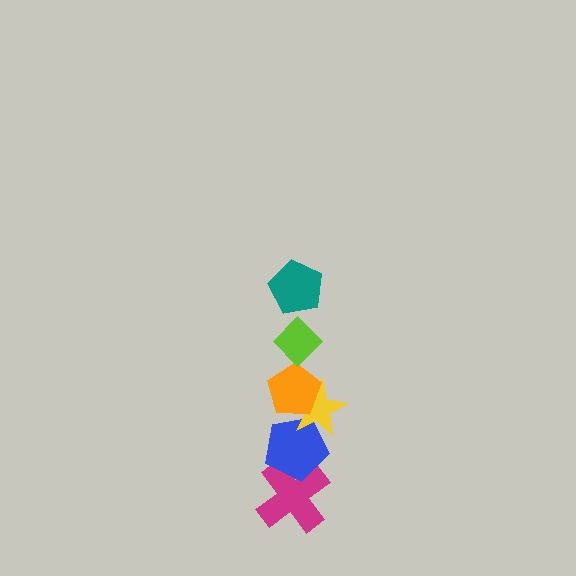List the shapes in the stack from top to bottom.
From top to bottom: the teal pentagon, the lime diamond, the orange pentagon, the yellow star, the blue pentagon, the magenta cross.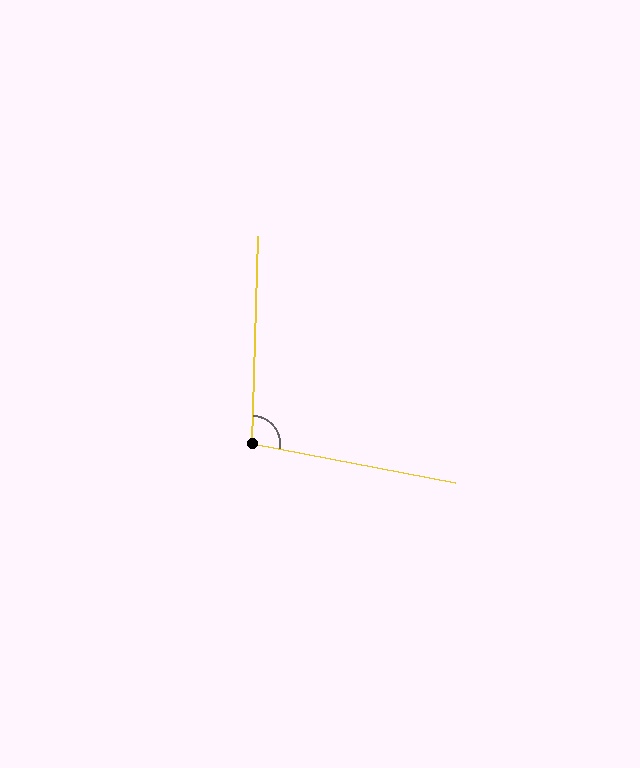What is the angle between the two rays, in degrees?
Approximately 99 degrees.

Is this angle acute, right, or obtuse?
It is obtuse.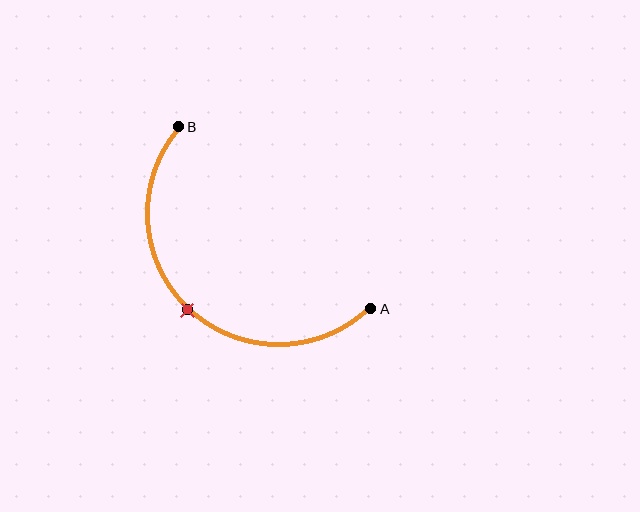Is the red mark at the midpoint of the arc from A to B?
Yes. The red mark lies on the arc at equal arc-length from both A and B — it is the arc midpoint.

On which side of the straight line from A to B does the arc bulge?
The arc bulges below and to the left of the straight line connecting A and B.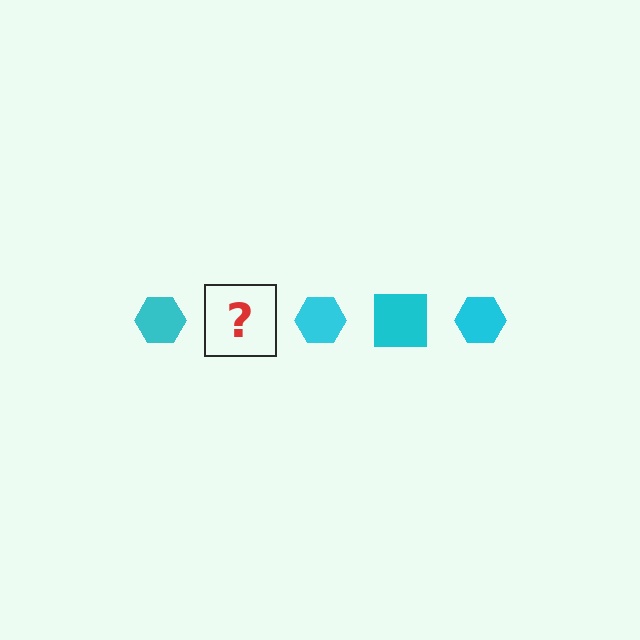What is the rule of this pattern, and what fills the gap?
The rule is that the pattern cycles through hexagon, square shapes in cyan. The gap should be filled with a cyan square.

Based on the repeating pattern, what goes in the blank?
The blank should be a cyan square.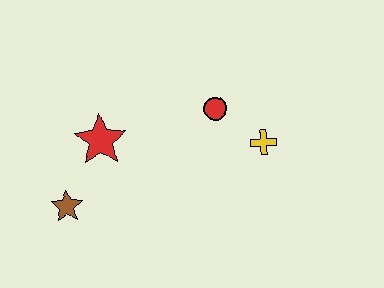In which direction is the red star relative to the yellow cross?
The red star is to the left of the yellow cross.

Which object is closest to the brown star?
The red star is closest to the brown star.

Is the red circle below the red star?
No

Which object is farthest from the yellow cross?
The brown star is farthest from the yellow cross.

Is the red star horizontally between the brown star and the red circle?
Yes